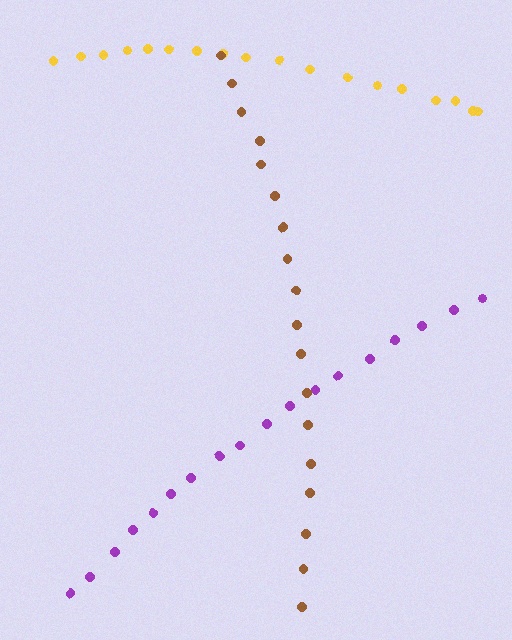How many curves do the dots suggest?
There are 3 distinct paths.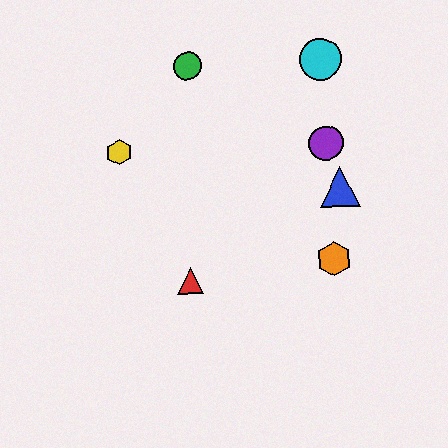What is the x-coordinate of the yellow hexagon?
The yellow hexagon is at x≈119.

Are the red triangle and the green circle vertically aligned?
Yes, both are at x≈190.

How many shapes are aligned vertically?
2 shapes (the red triangle, the green circle) are aligned vertically.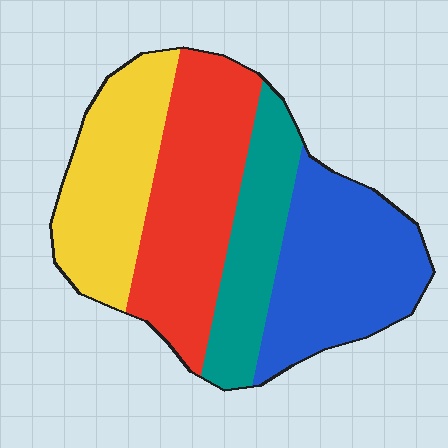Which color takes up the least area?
Teal, at roughly 20%.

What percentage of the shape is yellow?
Yellow covers 24% of the shape.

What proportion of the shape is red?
Red covers around 30% of the shape.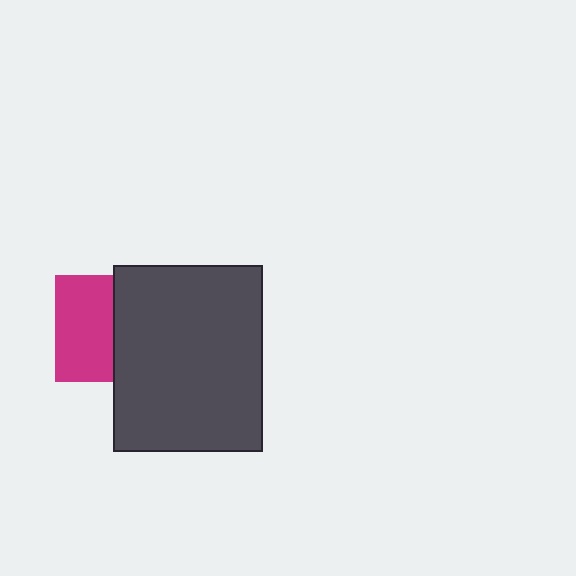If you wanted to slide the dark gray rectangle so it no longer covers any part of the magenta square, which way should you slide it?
Slide it right — that is the most direct way to separate the two shapes.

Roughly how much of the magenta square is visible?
About half of it is visible (roughly 55%).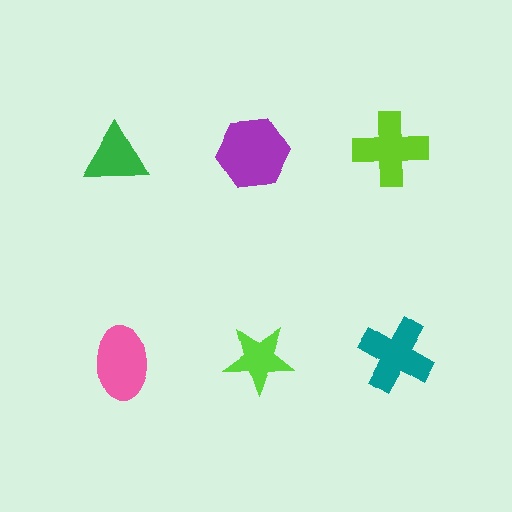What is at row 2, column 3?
A teal cross.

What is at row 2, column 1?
A pink ellipse.